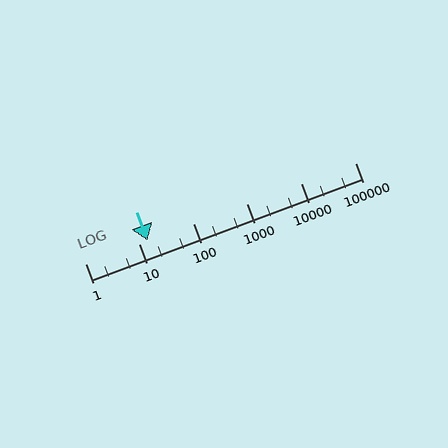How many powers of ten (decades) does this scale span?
The scale spans 5 decades, from 1 to 100000.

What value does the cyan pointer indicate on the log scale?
The pointer indicates approximately 14.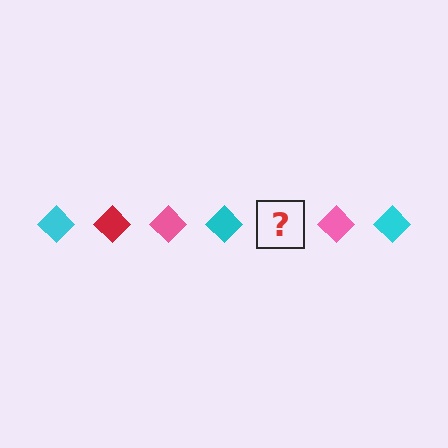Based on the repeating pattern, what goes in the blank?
The blank should be a red diamond.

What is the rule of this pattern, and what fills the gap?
The rule is that the pattern cycles through cyan, red, pink diamonds. The gap should be filled with a red diamond.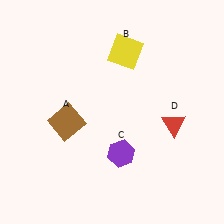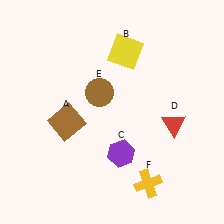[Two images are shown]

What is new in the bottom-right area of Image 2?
A yellow cross (F) was added in the bottom-right area of Image 2.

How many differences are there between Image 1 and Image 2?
There are 2 differences between the two images.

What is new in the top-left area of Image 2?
A brown circle (E) was added in the top-left area of Image 2.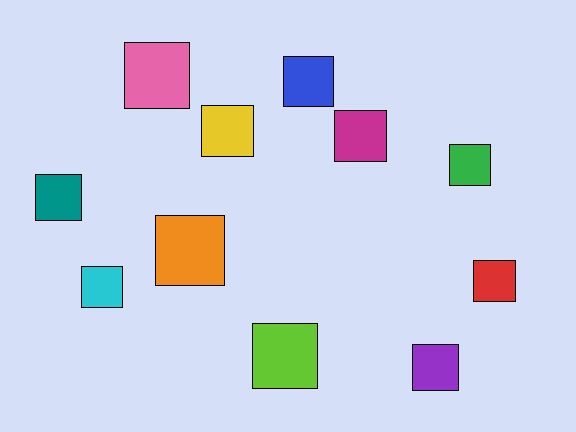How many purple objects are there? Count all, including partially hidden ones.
There is 1 purple object.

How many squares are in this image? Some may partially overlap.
There are 11 squares.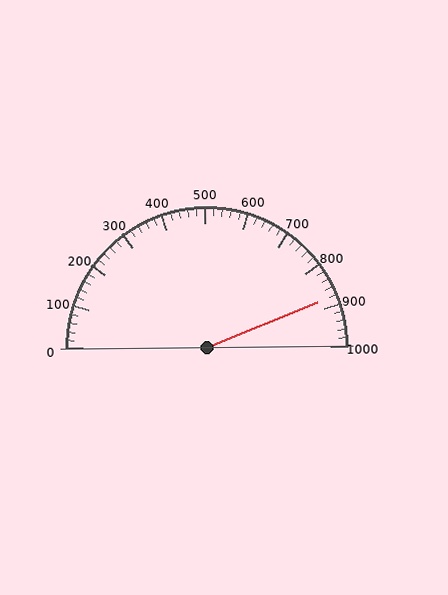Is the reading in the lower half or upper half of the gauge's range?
The reading is in the upper half of the range (0 to 1000).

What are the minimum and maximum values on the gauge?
The gauge ranges from 0 to 1000.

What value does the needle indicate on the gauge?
The needle indicates approximately 880.